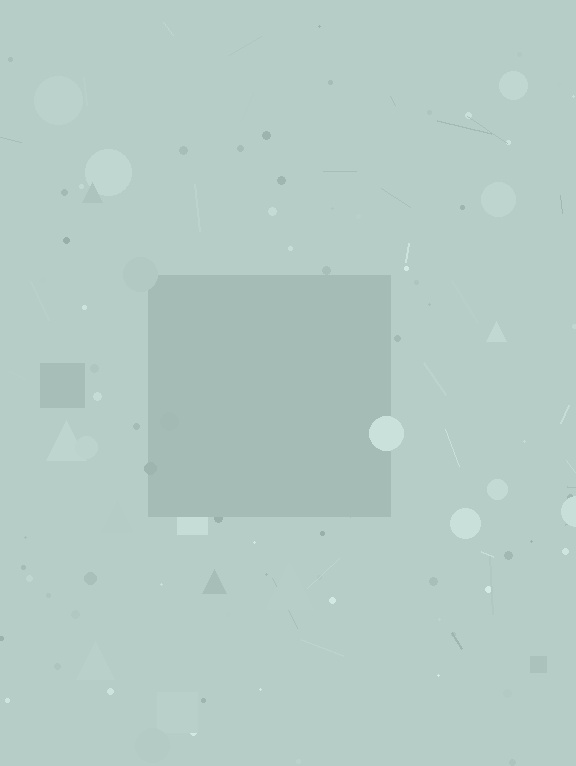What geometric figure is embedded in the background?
A square is embedded in the background.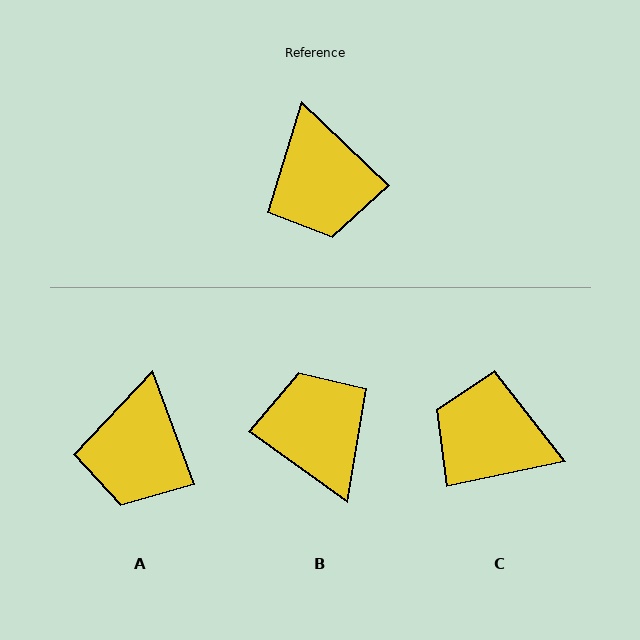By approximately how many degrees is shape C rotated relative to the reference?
Approximately 125 degrees clockwise.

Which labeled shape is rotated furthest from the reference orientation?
B, about 172 degrees away.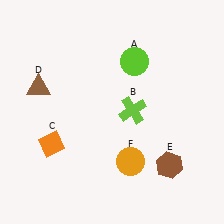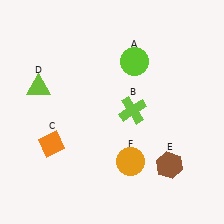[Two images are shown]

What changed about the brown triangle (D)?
In Image 1, D is brown. In Image 2, it changed to lime.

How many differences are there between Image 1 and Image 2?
There is 1 difference between the two images.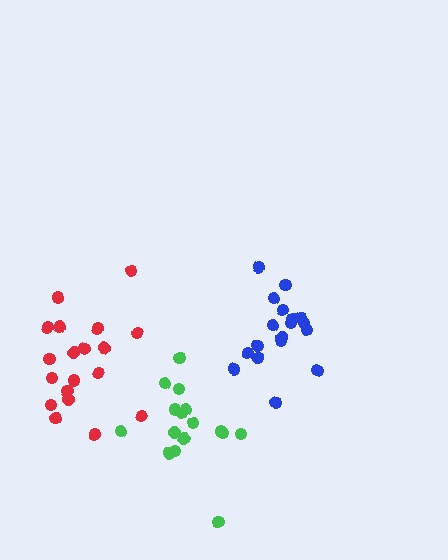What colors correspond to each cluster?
The clusters are colored: red, blue, green.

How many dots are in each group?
Group 1: 19 dots, Group 2: 18 dots, Group 3: 16 dots (53 total).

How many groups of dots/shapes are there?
There are 3 groups.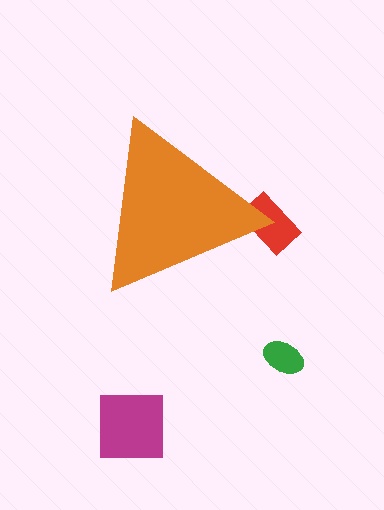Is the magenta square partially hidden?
No, the magenta square is fully visible.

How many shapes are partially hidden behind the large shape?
1 shape is partially hidden.